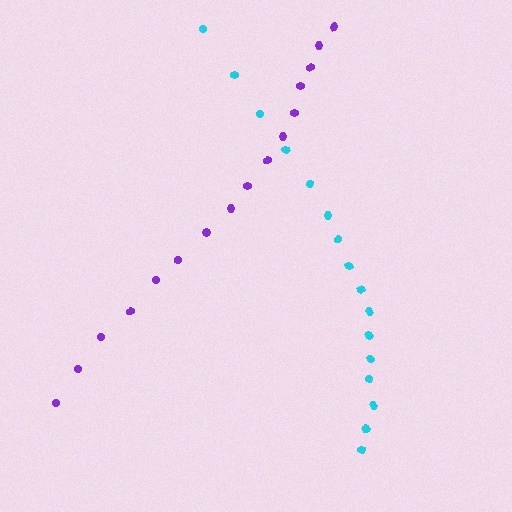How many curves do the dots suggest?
There are 2 distinct paths.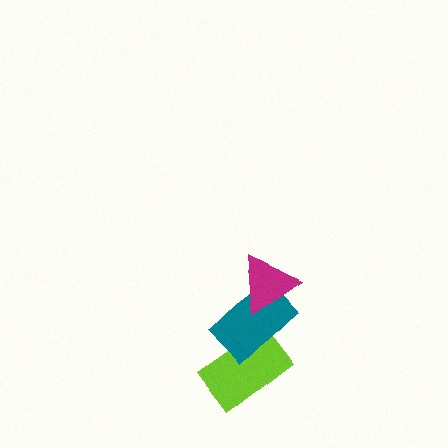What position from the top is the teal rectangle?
The teal rectangle is 2nd from the top.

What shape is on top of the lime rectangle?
The teal rectangle is on top of the lime rectangle.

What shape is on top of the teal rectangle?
The magenta triangle is on top of the teal rectangle.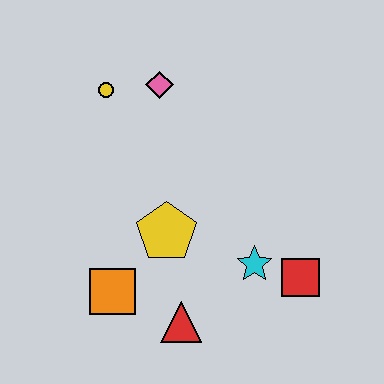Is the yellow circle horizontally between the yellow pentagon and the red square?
No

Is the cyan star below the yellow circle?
Yes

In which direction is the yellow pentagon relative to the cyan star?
The yellow pentagon is to the left of the cyan star.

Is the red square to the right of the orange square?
Yes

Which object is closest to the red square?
The cyan star is closest to the red square.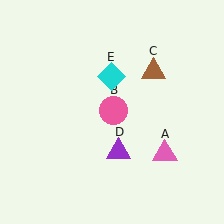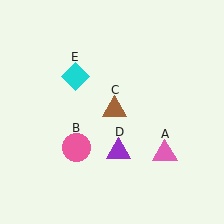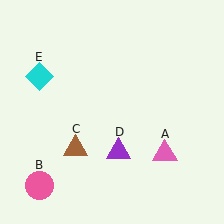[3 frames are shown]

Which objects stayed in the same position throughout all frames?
Pink triangle (object A) and purple triangle (object D) remained stationary.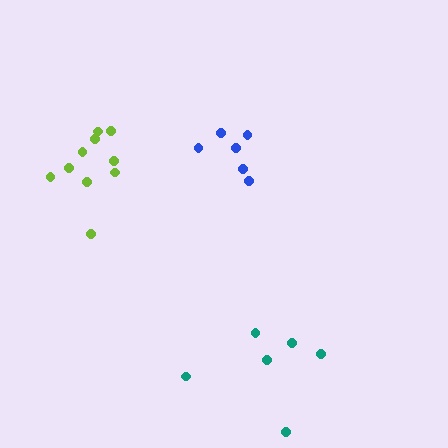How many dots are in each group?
Group 1: 6 dots, Group 2: 6 dots, Group 3: 10 dots (22 total).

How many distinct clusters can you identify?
There are 3 distinct clusters.